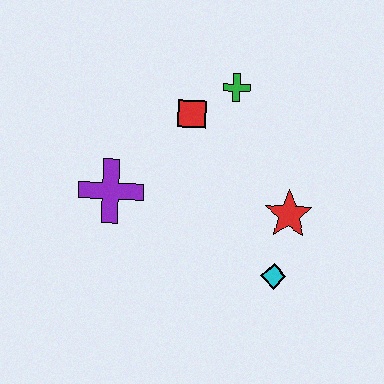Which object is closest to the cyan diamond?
The red star is closest to the cyan diamond.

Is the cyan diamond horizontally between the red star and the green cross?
Yes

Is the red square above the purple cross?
Yes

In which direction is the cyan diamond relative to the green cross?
The cyan diamond is below the green cross.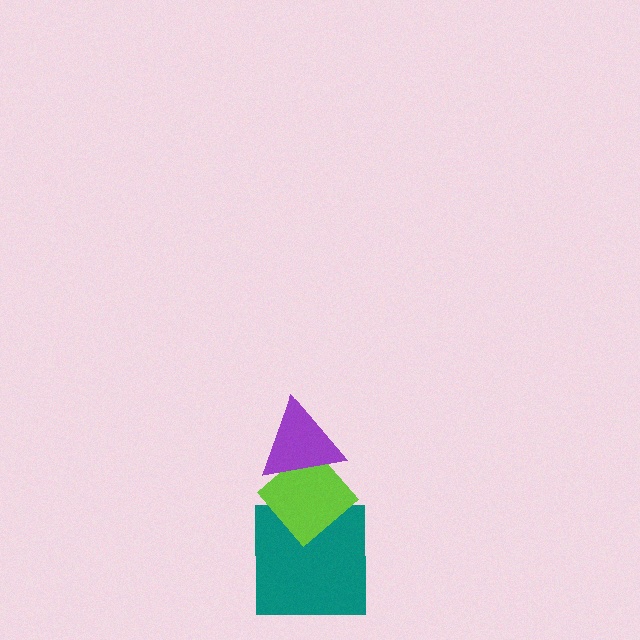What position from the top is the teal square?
The teal square is 3rd from the top.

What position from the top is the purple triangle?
The purple triangle is 1st from the top.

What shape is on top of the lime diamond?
The purple triangle is on top of the lime diamond.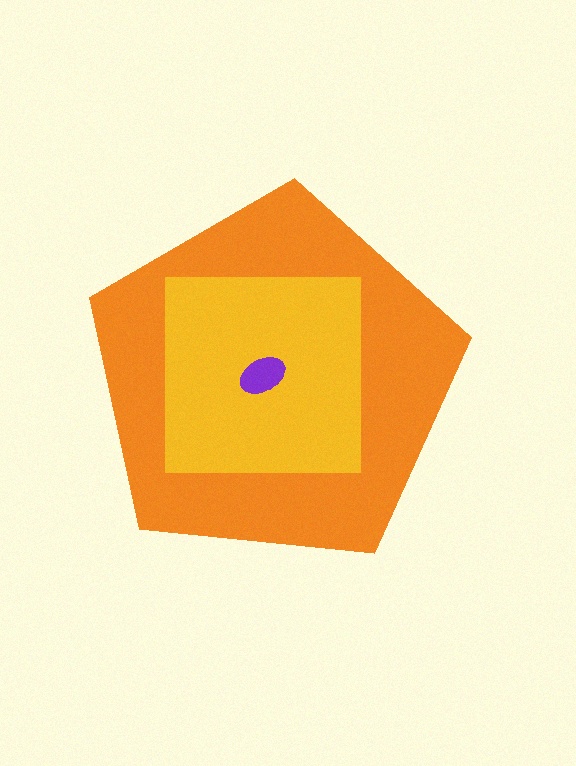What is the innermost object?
The purple ellipse.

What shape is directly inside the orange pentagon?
The yellow square.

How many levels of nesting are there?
3.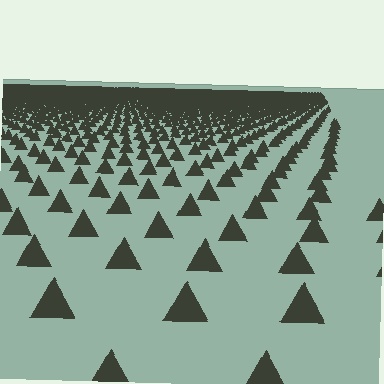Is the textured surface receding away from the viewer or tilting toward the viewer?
The surface is receding away from the viewer. Texture elements get smaller and denser toward the top.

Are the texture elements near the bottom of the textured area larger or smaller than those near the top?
Larger. Near the bottom, elements are closer to the viewer and appear at a bigger on-screen size.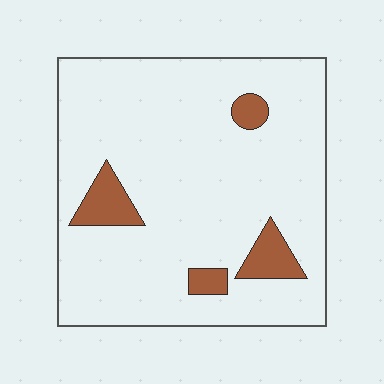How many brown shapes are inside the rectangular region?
4.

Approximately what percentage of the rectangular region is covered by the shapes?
Approximately 10%.